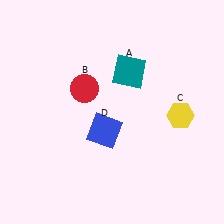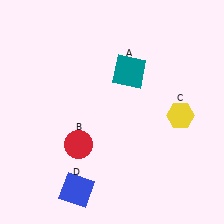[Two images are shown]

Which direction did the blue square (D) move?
The blue square (D) moved down.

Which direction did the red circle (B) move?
The red circle (B) moved down.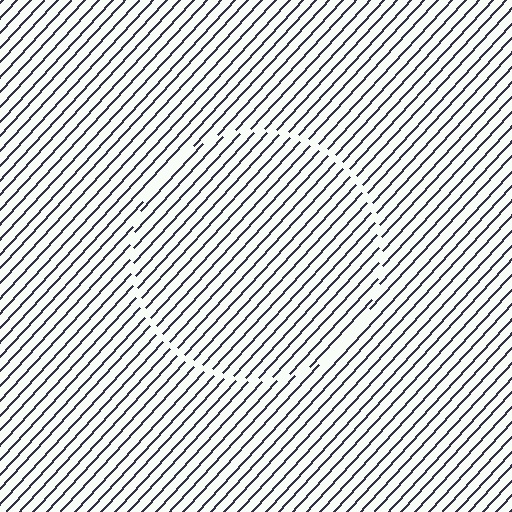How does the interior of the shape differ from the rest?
The interior of the shape contains the same grating, shifted by half a period — the contour is defined by the phase discontinuity where line-ends from the inner and outer gratings abut.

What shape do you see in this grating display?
An illusory circle. The interior of the shape contains the same grating, shifted by half a period — the contour is defined by the phase discontinuity where line-ends from the inner and outer gratings abut.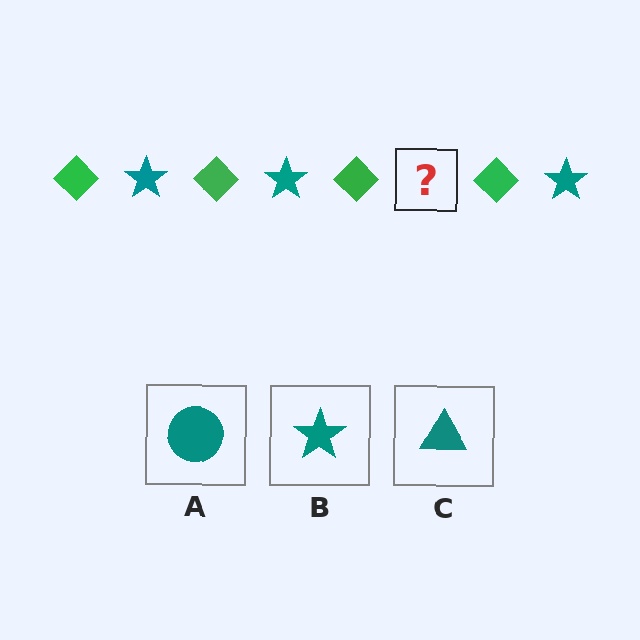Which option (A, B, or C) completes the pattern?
B.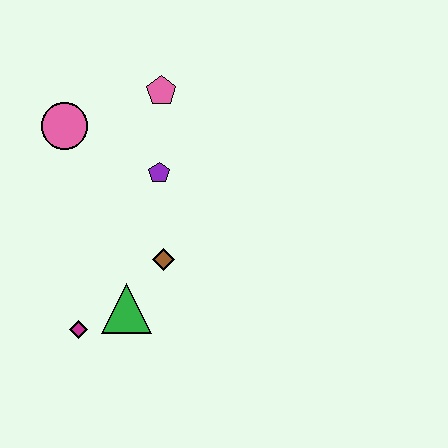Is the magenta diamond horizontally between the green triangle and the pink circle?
Yes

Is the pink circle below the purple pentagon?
No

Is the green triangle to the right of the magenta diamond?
Yes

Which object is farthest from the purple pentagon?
The magenta diamond is farthest from the purple pentagon.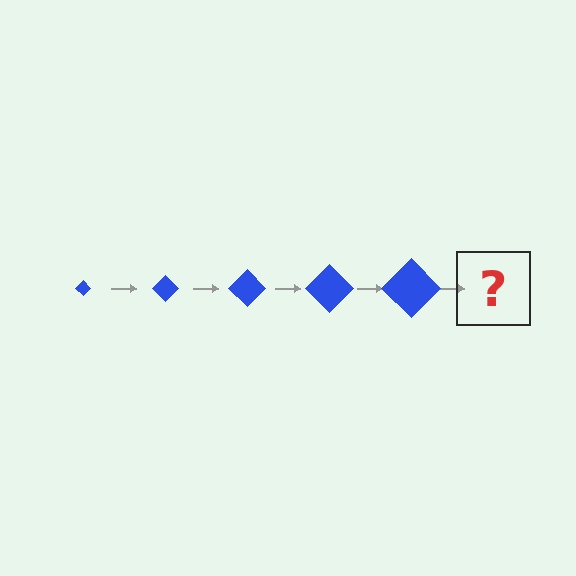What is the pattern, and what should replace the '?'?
The pattern is that the diamond gets progressively larger each step. The '?' should be a blue diamond, larger than the previous one.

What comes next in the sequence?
The next element should be a blue diamond, larger than the previous one.